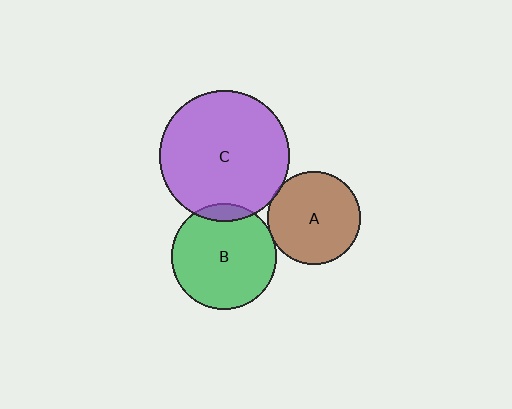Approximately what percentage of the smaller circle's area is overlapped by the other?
Approximately 5%.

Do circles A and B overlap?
Yes.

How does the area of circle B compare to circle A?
Approximately 1.3 times.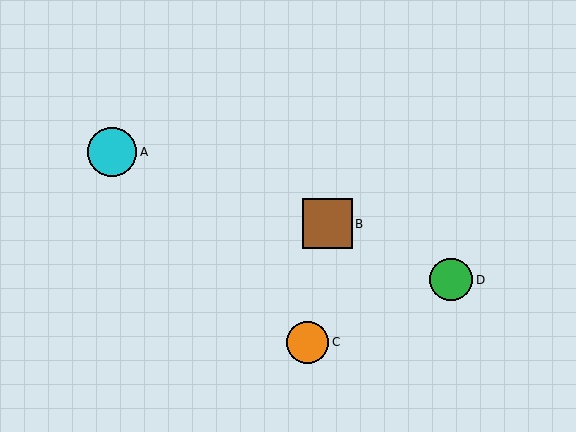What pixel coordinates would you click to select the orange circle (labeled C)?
Click at (308, 342) to select the orange circle C.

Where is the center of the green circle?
The center of the green circle is at (451, 280).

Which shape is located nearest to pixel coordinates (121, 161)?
The cyan circle (labeled A) at (112, 152) is nearest to that location.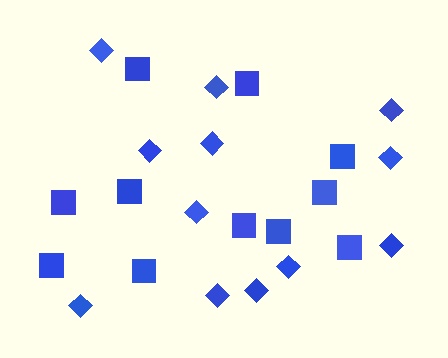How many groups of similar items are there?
There are 2 groups: one group of squares (11) and one group of diamonds (12).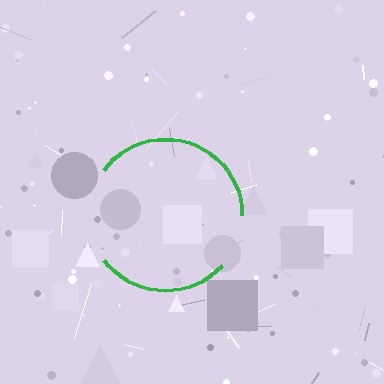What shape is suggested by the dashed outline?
The dashed outline suggests a circle.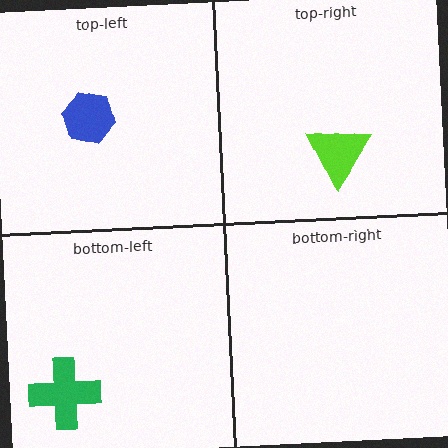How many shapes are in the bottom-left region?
1.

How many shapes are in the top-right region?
1.